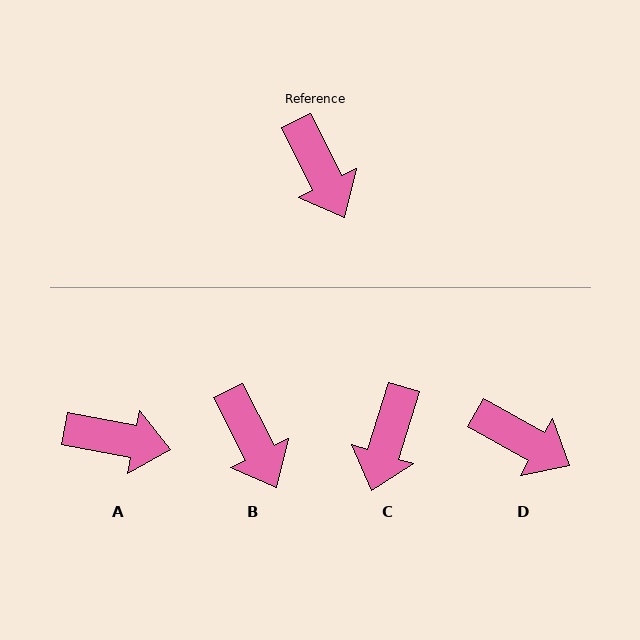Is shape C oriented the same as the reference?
No, it is off by about 44 degrees.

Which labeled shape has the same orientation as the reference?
B.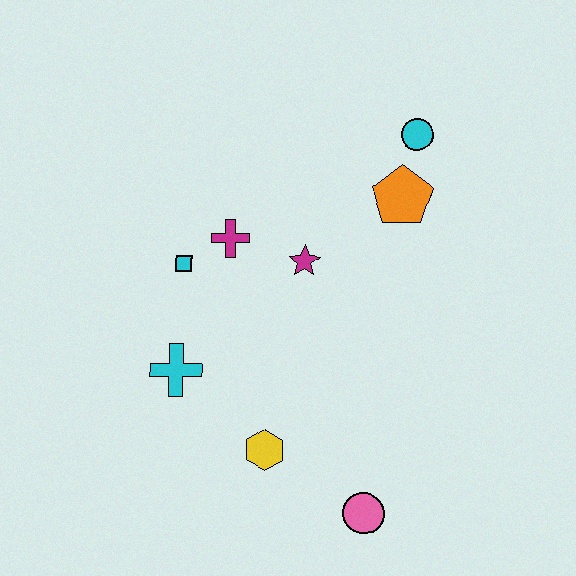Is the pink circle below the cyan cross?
Yes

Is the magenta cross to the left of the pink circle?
Yes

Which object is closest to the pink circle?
The yellow hexagon is closest to the pink circle.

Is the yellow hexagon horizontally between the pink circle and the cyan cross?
Yes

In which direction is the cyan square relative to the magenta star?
The cyan square is to the left of the magenta star.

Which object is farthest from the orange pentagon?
The pink circle is farthest from the orange pentagon.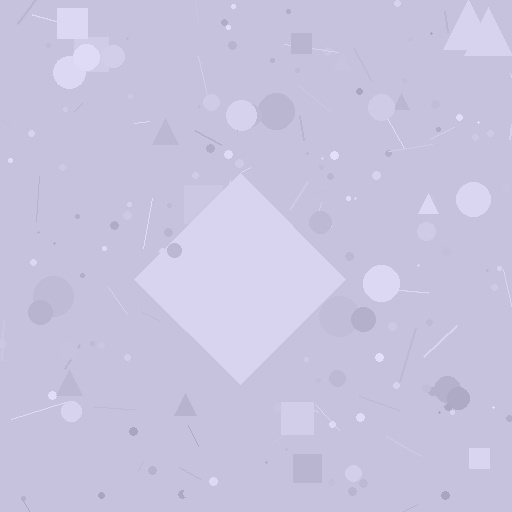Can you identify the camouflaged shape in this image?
The camouflaged shape is a diamond.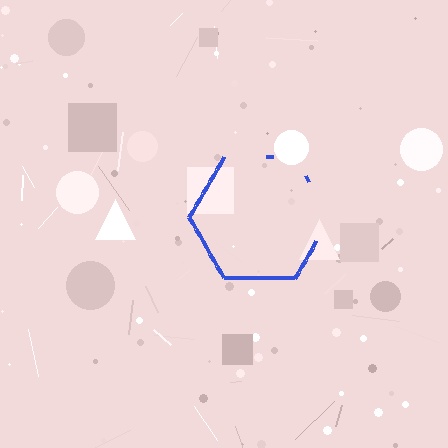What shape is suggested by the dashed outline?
The dashed outline suggests a hexagon.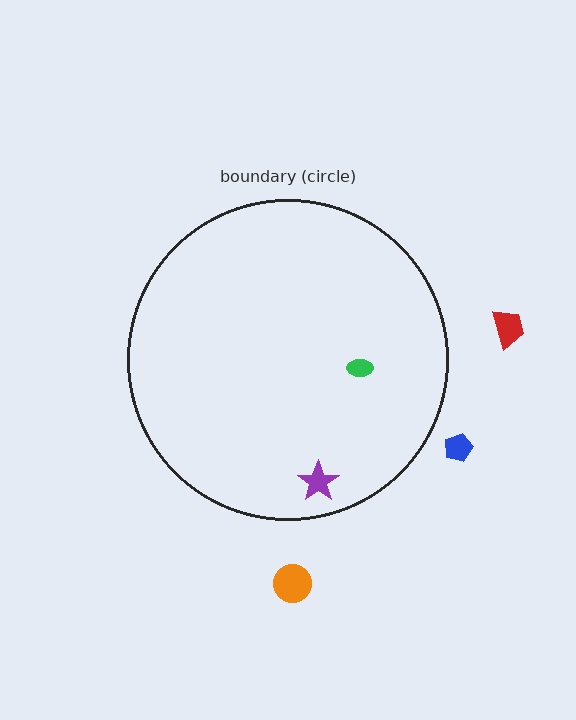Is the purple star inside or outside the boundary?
Inside.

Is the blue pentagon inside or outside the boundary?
Outside.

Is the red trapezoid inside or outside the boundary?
Outside.